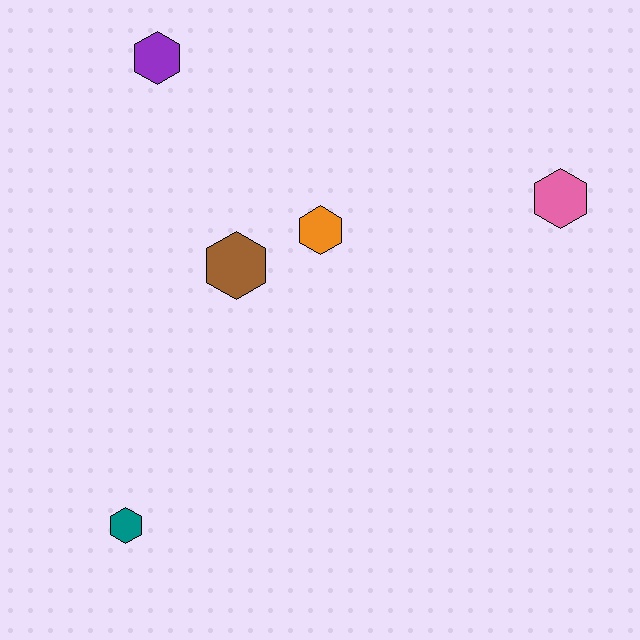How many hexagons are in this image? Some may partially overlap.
There are 5 hexagons.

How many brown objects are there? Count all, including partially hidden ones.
There is 1 brown object.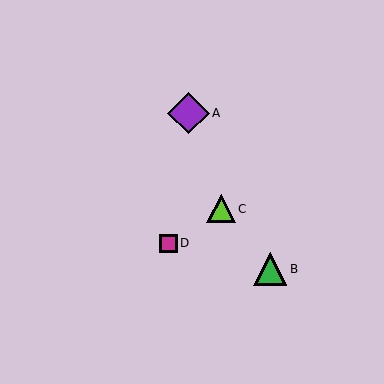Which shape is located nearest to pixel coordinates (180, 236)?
The magenta square (labeled D) at (168, 243) is nearest to that location.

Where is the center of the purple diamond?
The center of the purple diamond is at (189, 113).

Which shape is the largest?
The purple diamond (labeled A) is the largest.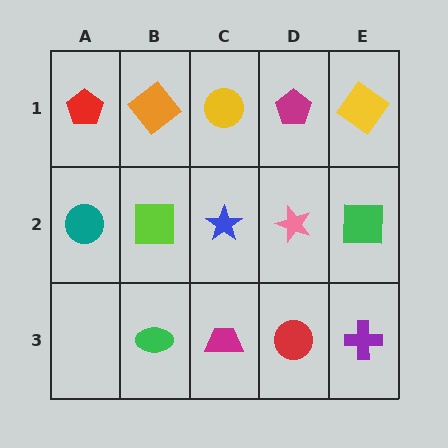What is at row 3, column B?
A green ellipse.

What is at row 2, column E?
A green square.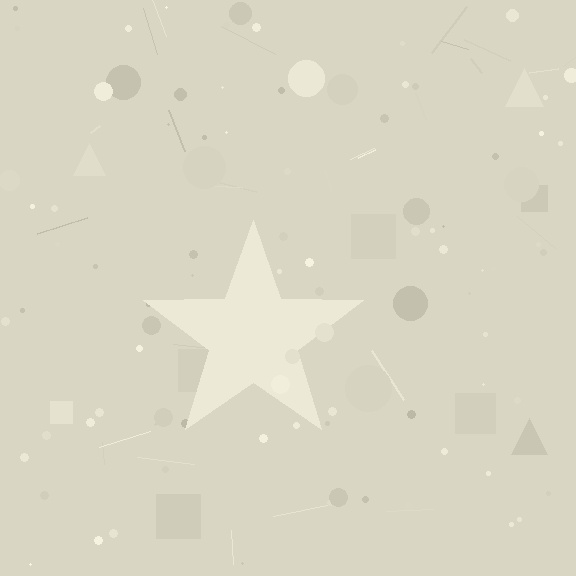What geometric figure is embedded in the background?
A star is embedded in the background.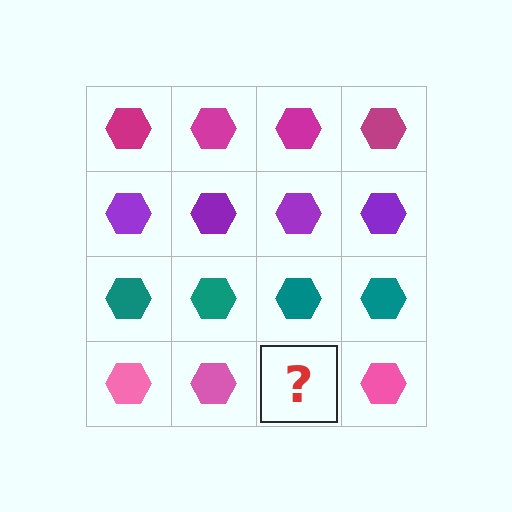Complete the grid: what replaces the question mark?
The question mark should be replaced with a pink hexagon.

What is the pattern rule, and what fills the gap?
The rule is that each row has a consistent color. The gap should be filled with a pink hexagon.